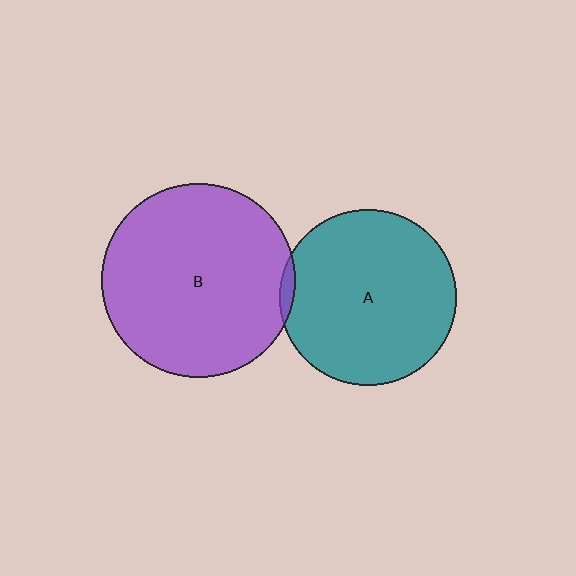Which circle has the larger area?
Circle B (purple).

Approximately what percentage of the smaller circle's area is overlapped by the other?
Approximately 5%.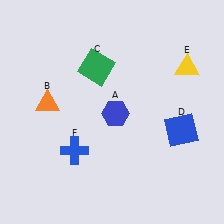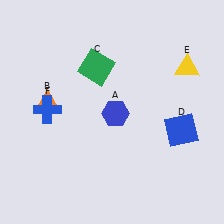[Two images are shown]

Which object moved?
The blue cross (F) moved up.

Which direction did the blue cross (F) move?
The blue cross (F) moved up.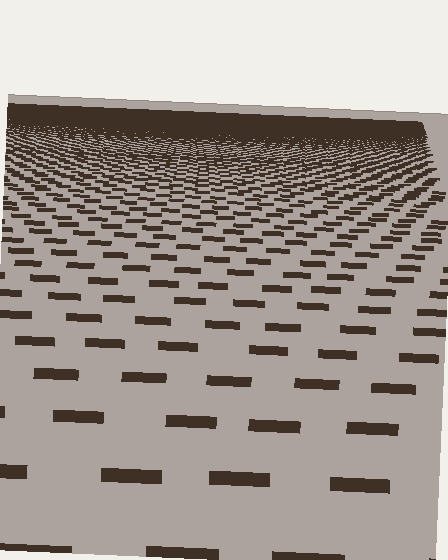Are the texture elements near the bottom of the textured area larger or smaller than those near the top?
Larger. Near the bottom, elements are closer to the viewer and appear at a bigger on-screen size.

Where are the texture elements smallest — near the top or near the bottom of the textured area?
Near the top.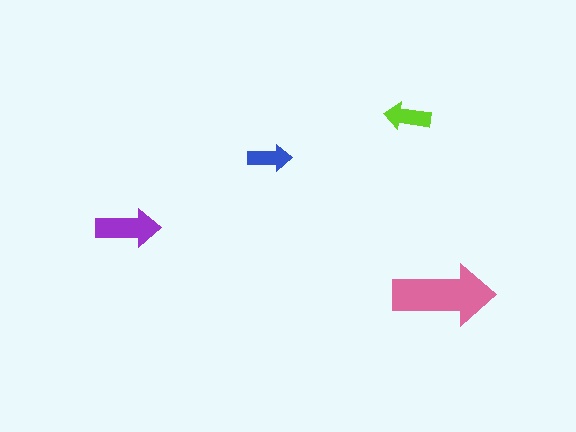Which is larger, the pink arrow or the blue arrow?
The pink one.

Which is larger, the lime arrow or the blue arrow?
The lime one.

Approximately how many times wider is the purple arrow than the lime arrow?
About 1.5 times wider.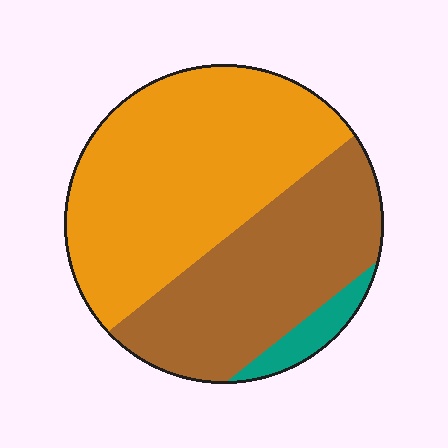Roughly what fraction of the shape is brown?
Brown takes up between a third and a half of the shape.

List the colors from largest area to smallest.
From largest to smallest: orange, brown, teal.